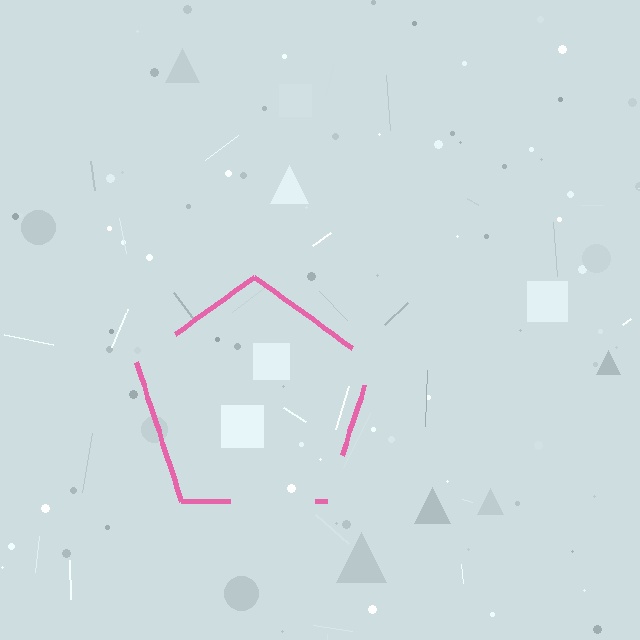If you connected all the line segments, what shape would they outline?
They would outline a pentagon.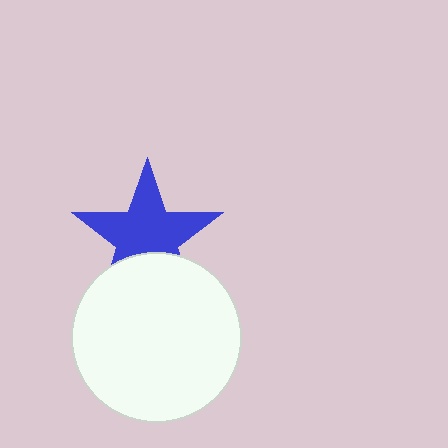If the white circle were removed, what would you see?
You would see the complete blue star.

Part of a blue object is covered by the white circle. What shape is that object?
It is a star.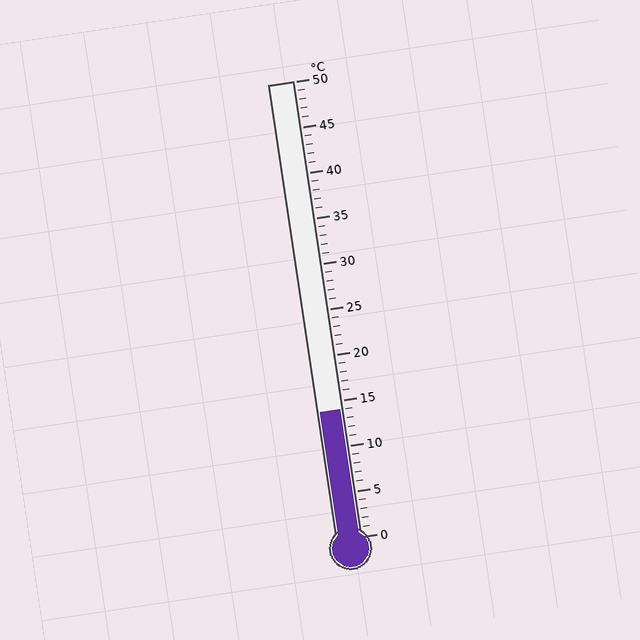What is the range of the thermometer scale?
The thermometer scale ranges from 0°C to 50°C.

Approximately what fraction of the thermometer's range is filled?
The thermometer is filled to approximately 30% of its range.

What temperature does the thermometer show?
The thermometer shows approximately 14°C.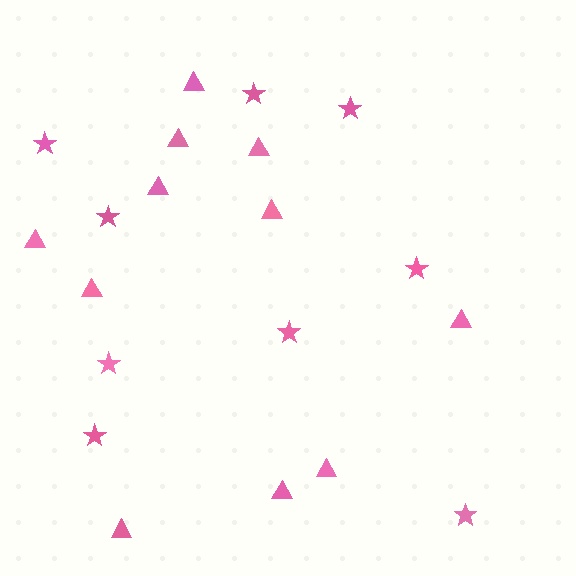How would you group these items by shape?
There are 2 groups: one group of triangles (11) and one group of stars (9).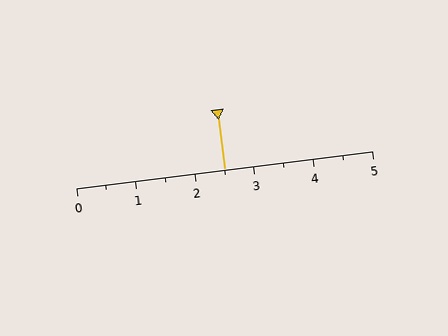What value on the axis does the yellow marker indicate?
The marker indicates approximately 2.5.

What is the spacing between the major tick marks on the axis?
The major ticks are spaced 1 apart.